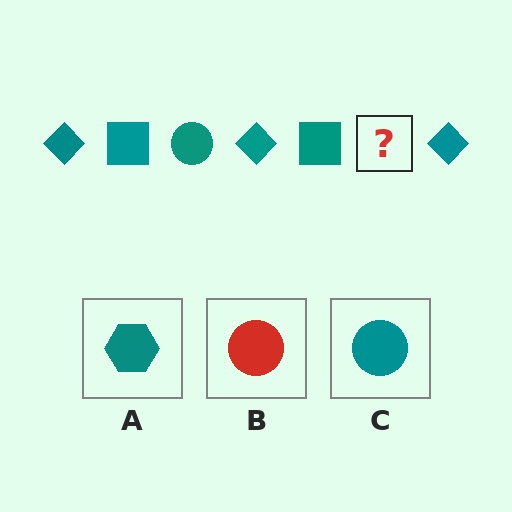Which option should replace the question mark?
Option C.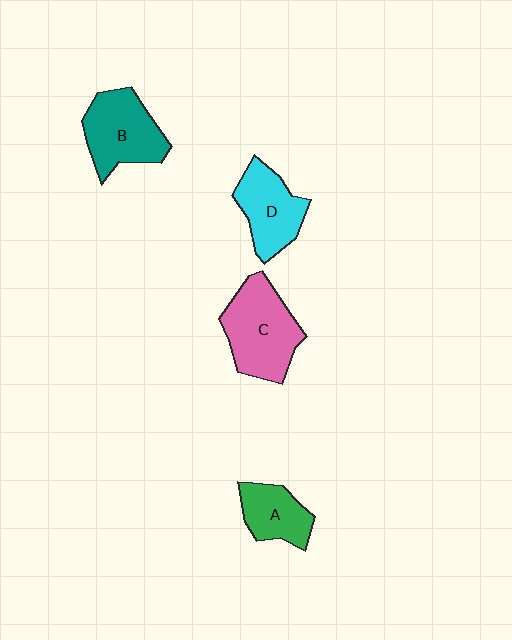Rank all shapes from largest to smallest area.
From largest to smallest: C (pink), B (teal), D (cyan), A (green).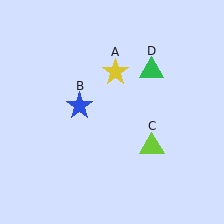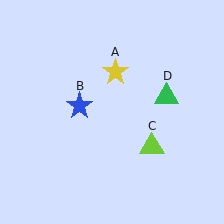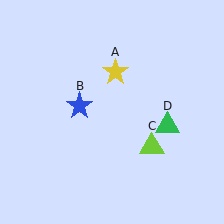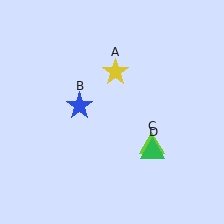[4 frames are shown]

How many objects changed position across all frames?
1 object changed position: green triangle (object D).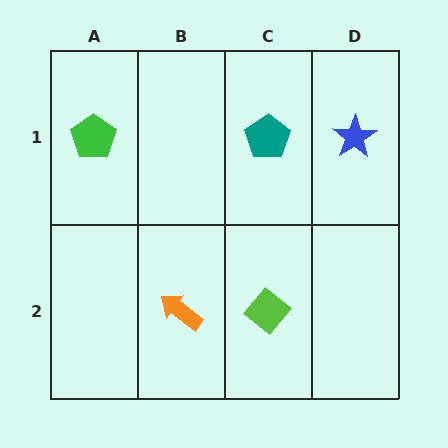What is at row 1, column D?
A blue star.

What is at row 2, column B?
An orange arrow.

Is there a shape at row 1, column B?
No, that cell is empty.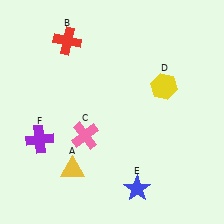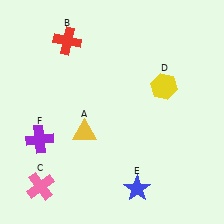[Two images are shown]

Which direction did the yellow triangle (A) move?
The yellow triangle (A) moved up.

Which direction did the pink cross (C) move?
The pink cross (C) moved down.